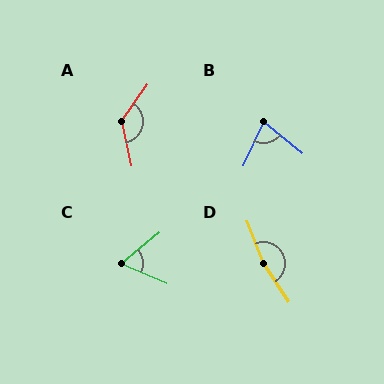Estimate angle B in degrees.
Approximately 76 degrees.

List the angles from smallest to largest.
C (62°), B (76°), A (133°), D (168°).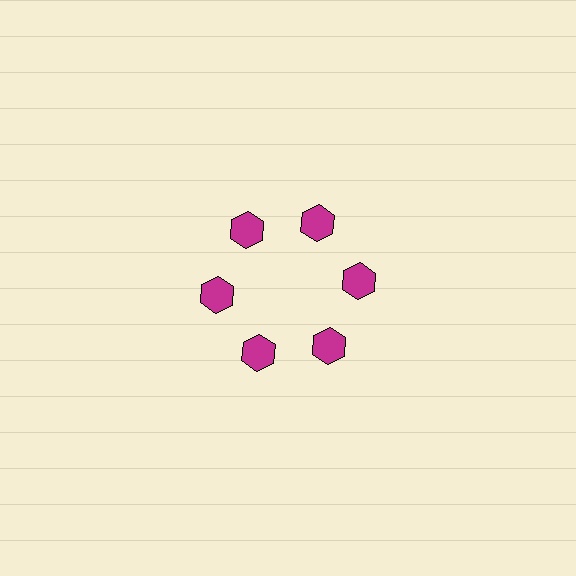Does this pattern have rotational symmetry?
Yes, this pattern has 6-fold rotational symmetry. It looks the same after rotating 60 degrees around the center.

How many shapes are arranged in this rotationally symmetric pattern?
There are 6 shapes, arranged in 6 groups of 1.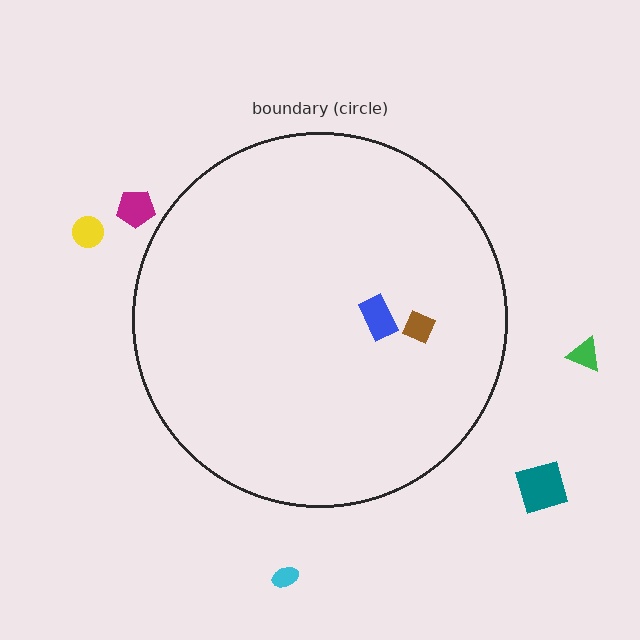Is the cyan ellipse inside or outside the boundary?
Outside.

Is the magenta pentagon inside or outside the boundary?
Outside.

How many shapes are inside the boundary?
2 inside, 5 outside.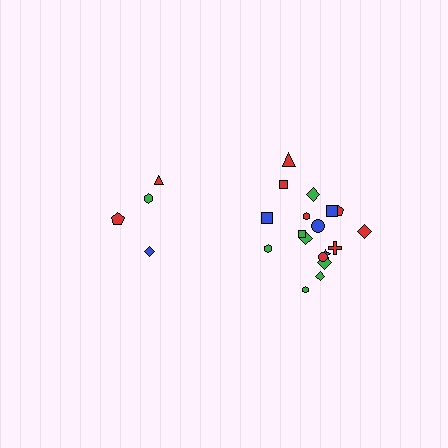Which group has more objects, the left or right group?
The right group.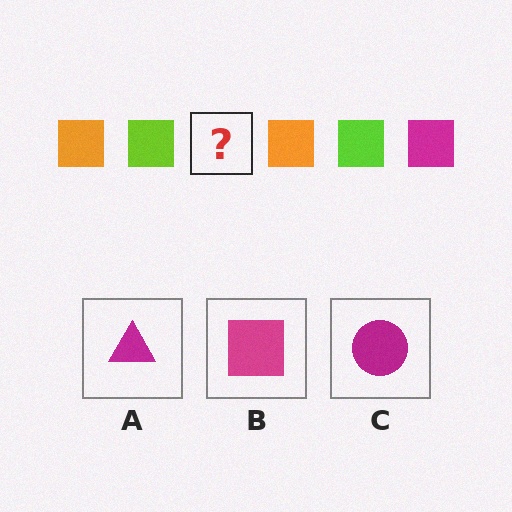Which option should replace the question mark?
Option B.